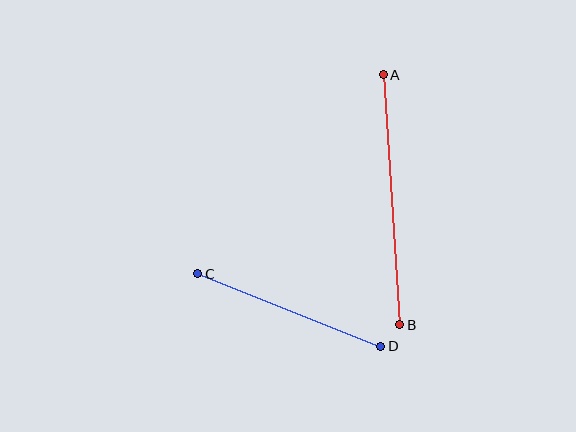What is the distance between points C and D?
The distance is approximately 197 pixels.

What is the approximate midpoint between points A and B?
The midpoint is at approximately (391, 200) pixels.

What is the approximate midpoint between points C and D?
The midpoint is at approximately (289, 310) pixels.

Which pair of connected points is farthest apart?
Points A and B are farthest apart.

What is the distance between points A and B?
The distance is approximately 251 pixels.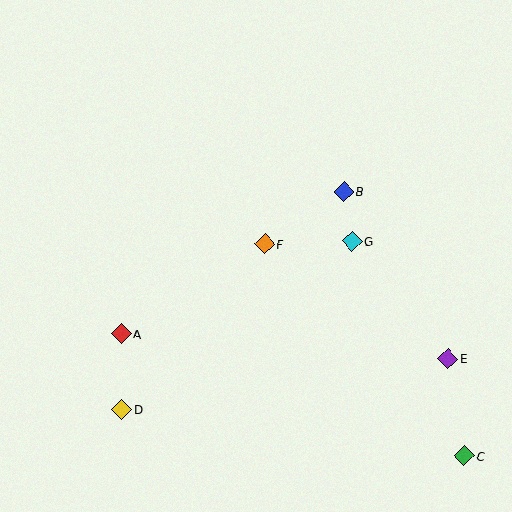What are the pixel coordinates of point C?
Point C is at (464, 456).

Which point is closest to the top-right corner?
Point B is closest to the top-right corner.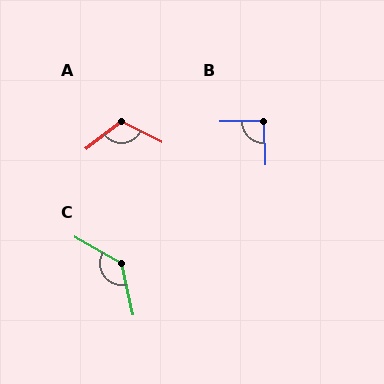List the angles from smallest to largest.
B (91°), A (116°), C (133°).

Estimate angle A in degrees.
Approximately 116 degrees.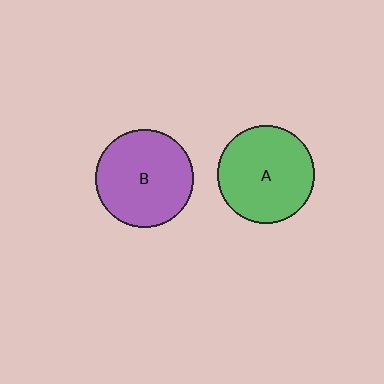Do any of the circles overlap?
No, none of the circles overlap.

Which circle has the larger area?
Circle B (purple).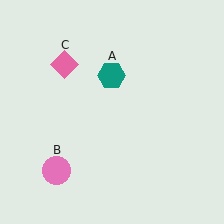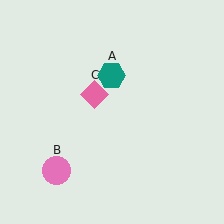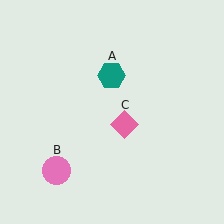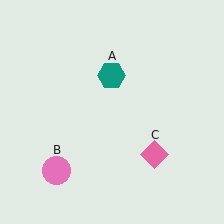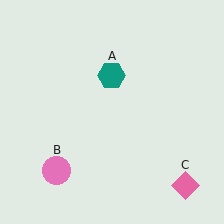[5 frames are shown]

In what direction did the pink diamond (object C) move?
The pink diamond (object C) moved down and to the right.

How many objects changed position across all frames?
1 object changed position: pink diamond (object C).